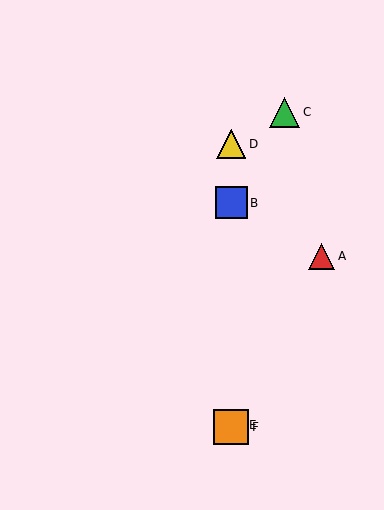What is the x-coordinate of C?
Object C is at x≈285.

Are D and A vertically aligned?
No, D is at x≈231 and A is at x≈321.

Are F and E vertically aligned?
Yes, both are at x≈231.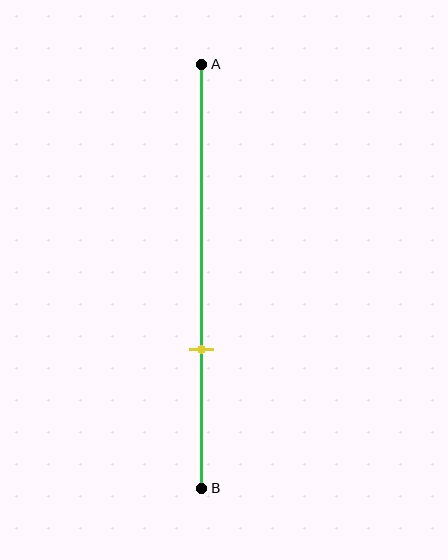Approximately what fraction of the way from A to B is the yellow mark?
The yellow mark is approximately 65% of the way from A to B.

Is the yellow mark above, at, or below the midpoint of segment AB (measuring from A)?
The yellow mark is below the midpoint of segment AB.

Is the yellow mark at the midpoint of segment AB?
No, the mark is at about 65% from A, not at the 50% midpoint.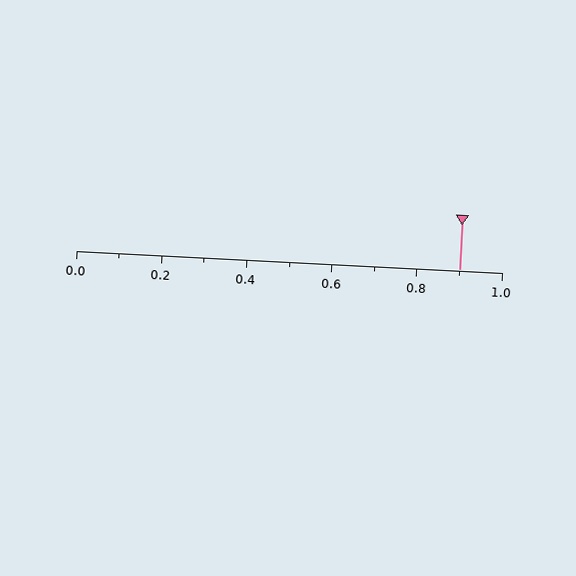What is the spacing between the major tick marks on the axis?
The major ticks are spaced 0.2 apart.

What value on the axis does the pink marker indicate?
The marker indicates approximately 0.9.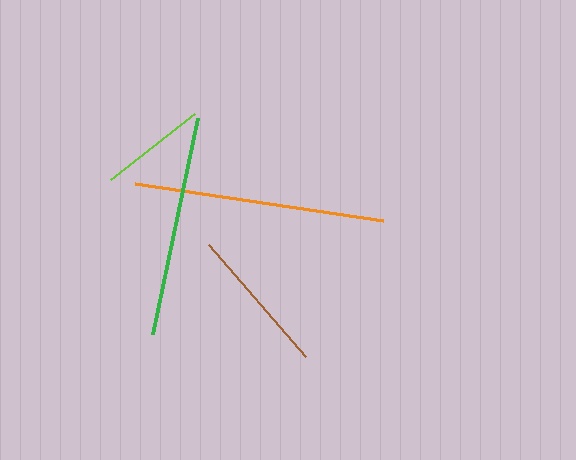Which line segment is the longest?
The orange line is the longest at approximately 250 pixels.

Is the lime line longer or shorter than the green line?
The green line is longer than the lime line.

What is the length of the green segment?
The green segment is approximately 220 pixels long.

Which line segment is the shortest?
The lime line is the shortest at approximately 107 pixels.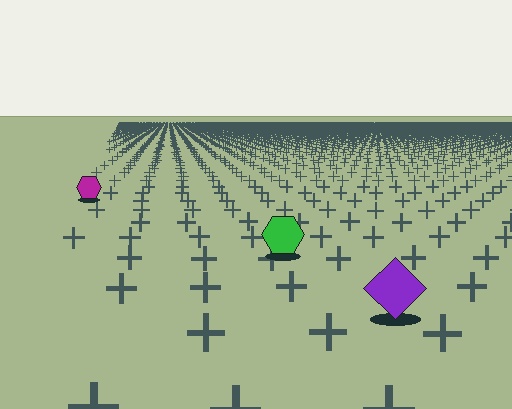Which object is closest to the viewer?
The purple diamond is closest. The texture marks near it are larger and more spread out.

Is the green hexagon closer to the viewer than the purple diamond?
No. The purple diamond is closer — you can tell from the texture gradient: the ground texture is coarser near it.